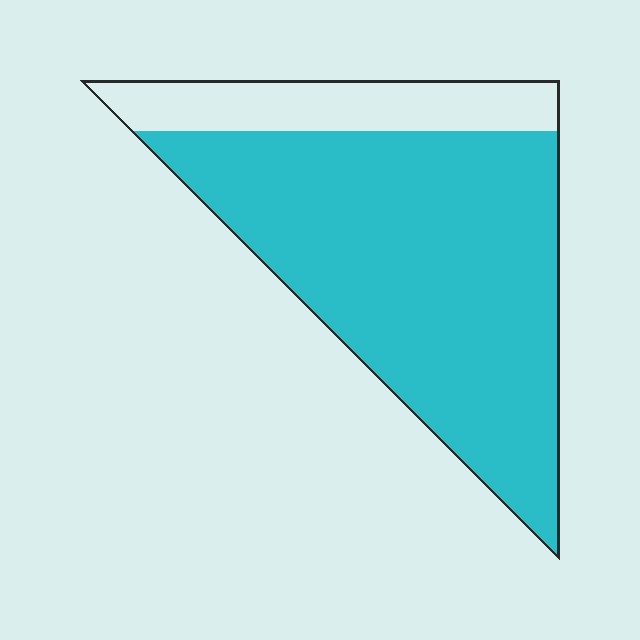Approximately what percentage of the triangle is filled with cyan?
Approximately 80%.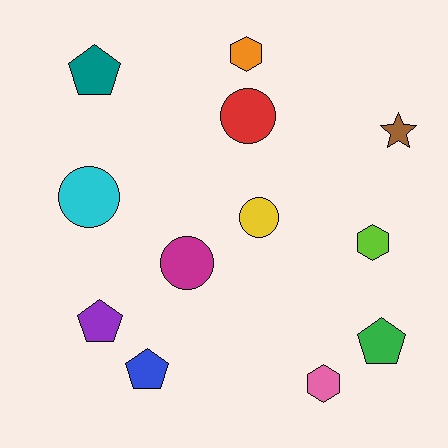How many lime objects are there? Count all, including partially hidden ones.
There is 1 lime object.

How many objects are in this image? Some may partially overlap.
There are 12 objects.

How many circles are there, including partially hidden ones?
There are 4 circles.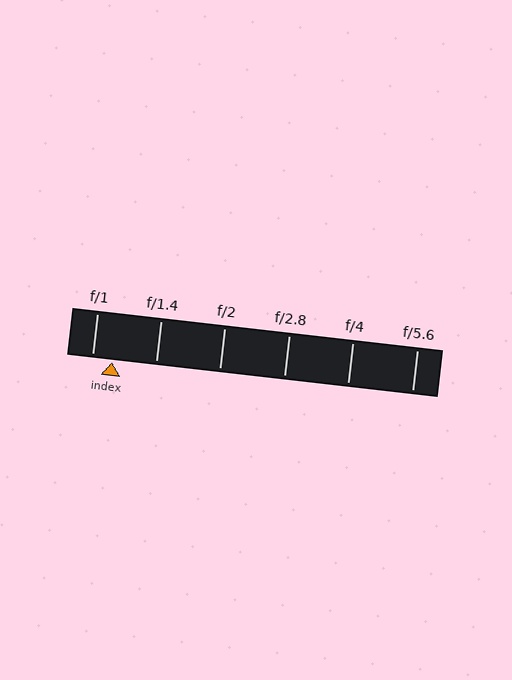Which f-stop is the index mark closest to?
The index mark is closest to f/1.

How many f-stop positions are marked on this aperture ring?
There are 6 f-stop positions marked.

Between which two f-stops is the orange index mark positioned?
The index mark is between f/1 and f/1.4.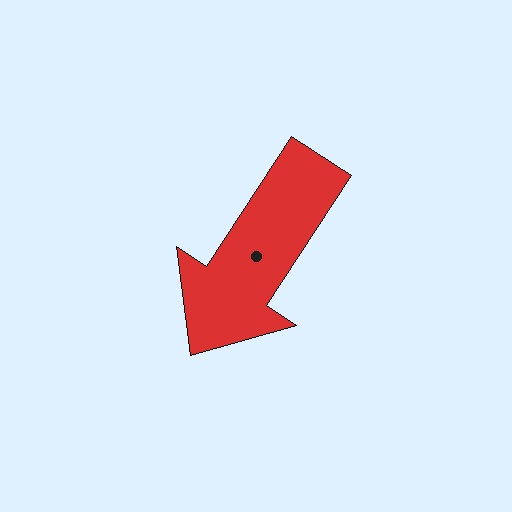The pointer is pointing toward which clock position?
Roughly 7 o'clock.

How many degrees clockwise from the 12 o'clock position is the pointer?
Approximately 213 degrees.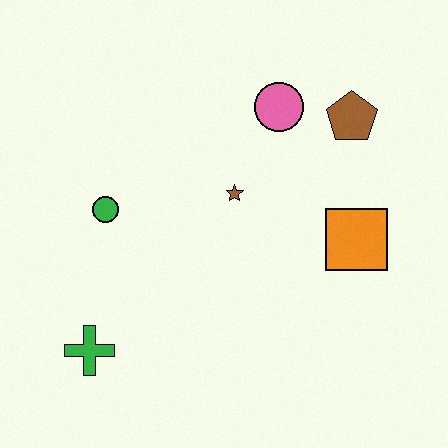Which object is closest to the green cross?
The green circle is closest to the green cross.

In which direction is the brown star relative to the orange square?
The brown star is to the left of the orange square.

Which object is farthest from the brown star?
The green cross is farthest from the brown star.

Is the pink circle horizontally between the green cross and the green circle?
No